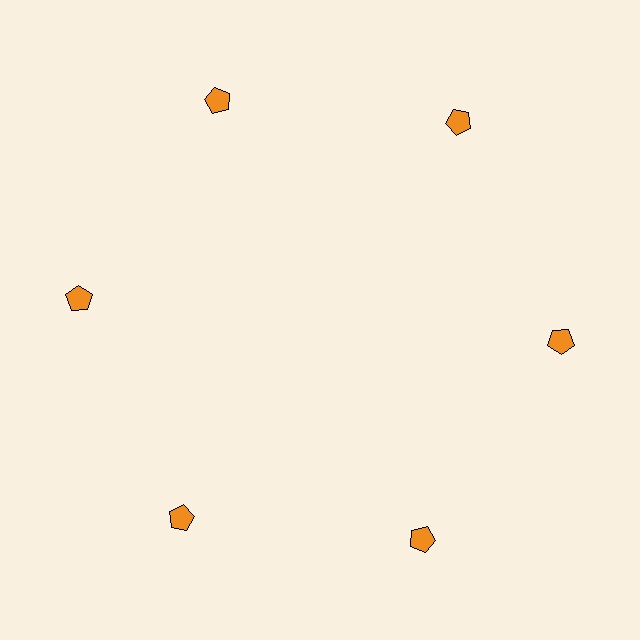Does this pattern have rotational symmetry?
Yes, this pattern has 6-fold rotational symmetry. It looks the same after rotating 60 degrees around the center.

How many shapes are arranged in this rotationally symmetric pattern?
There are 6 shapes, arranged in 6 groups of 1.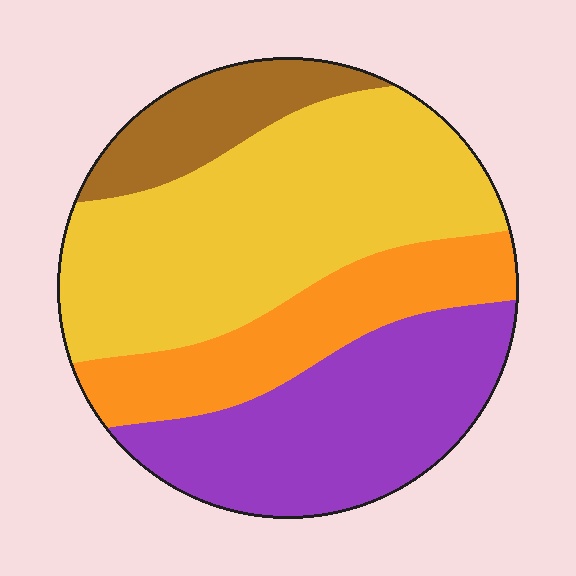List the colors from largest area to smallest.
From largest to smallest: yellow, purple, orange, brown.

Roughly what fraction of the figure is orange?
Orange covers about 20% of the figure.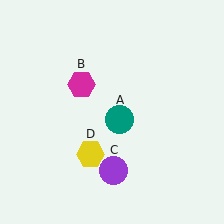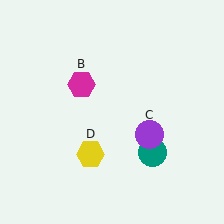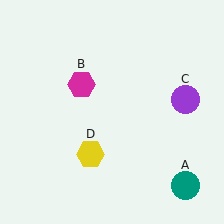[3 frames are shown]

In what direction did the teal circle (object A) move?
The teal circle (object A) moved down and to the right.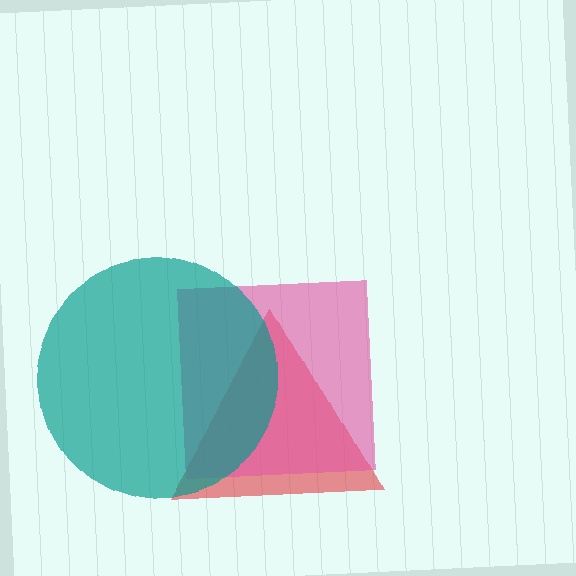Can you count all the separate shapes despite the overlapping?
Yes, there are 3 separate shapes.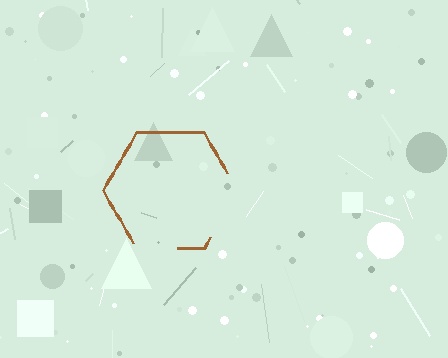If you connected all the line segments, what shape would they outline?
They would outline a hexagon.